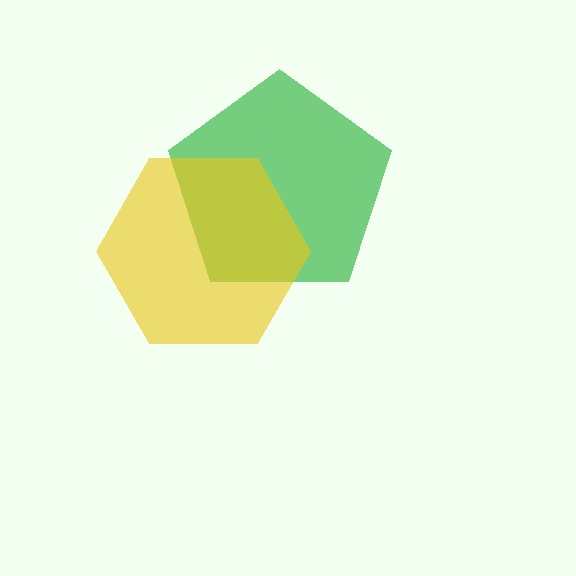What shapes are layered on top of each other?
The layered shapes are: a green pentagon, a yellow hexagon.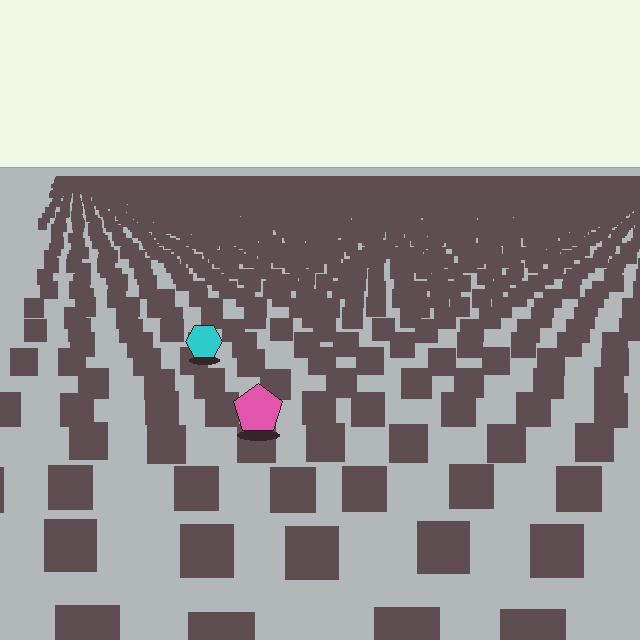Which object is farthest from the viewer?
The cyan hexagon is farthest from the viewer. It appears smaller and the ground texture around it is denser.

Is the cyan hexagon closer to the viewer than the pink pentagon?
No. The pink pentagon is closer — you can tell from the texture gradient: the ground texture is coarser near it.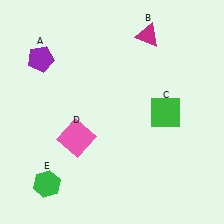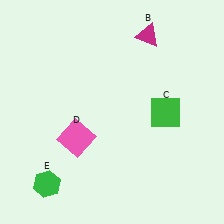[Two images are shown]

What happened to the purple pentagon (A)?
The purple pentagon (A) was removed in Image 2. It was in the top-left area of Image 1.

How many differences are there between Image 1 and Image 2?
There is 1 difference between the two images.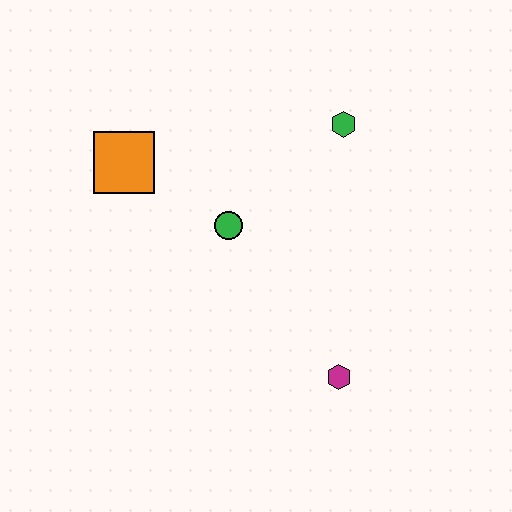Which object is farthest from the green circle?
The magenta hexagon is farthest from the green circle.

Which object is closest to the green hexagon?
The green circle is closest to the green hexagon.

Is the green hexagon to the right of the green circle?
Yes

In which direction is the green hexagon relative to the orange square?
The green hexagon is to the right of the orange square.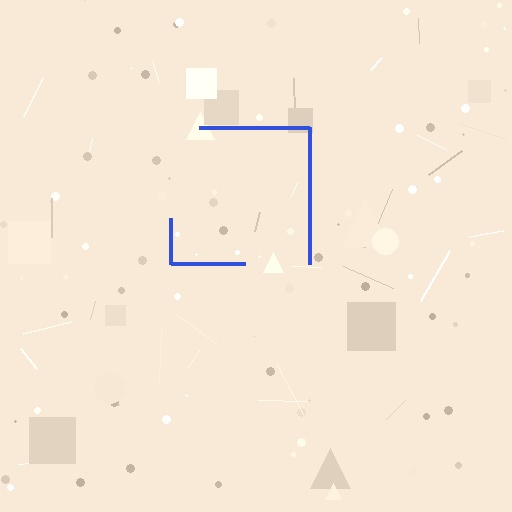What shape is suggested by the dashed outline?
The dashed outline suggests a square.